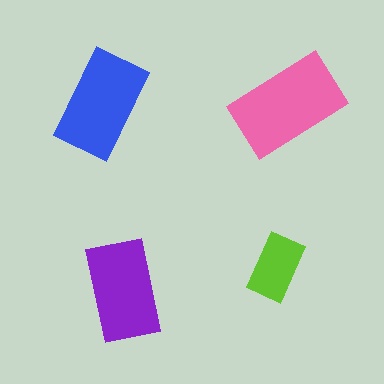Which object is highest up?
The blue rectangle is topmost.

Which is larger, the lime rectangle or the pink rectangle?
The pink one.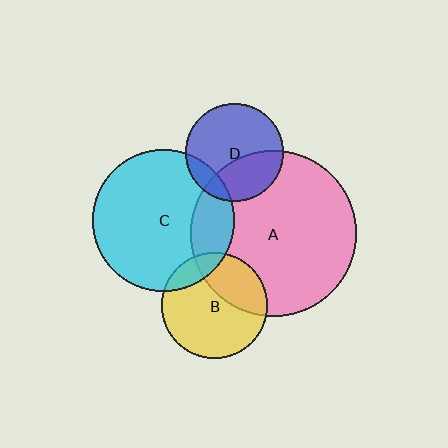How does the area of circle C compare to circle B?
Approximately 1.8 times.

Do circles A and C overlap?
Yes.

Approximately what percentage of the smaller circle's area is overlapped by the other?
Approximately 20%.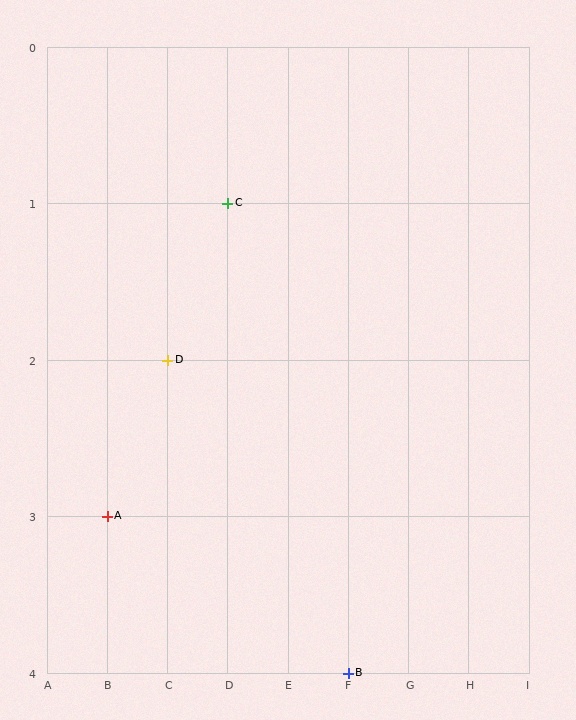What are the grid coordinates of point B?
Point B is at grid coordinates (F, 4).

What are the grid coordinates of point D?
Point D is at grid coordinates (C, 2).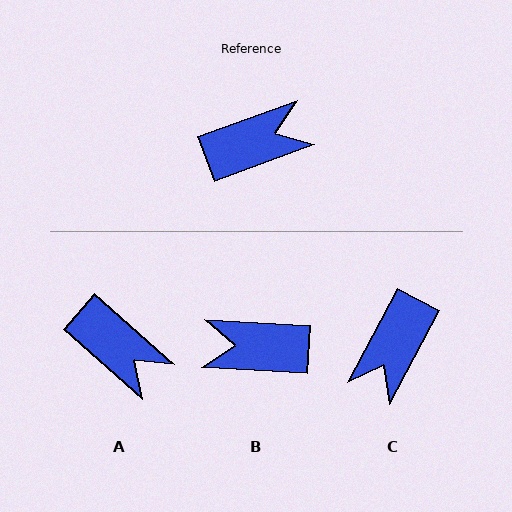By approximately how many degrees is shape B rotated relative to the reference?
Approximately 157 degrees counter-clockwise.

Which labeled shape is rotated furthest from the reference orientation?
B, about 157 degrees away.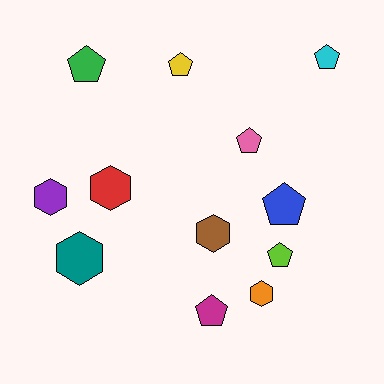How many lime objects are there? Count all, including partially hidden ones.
There is 1 lime object.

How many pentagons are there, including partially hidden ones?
There are 7 pentagons.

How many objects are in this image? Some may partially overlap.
There are 12 objects.